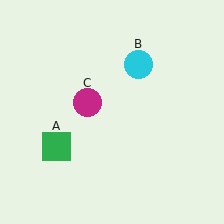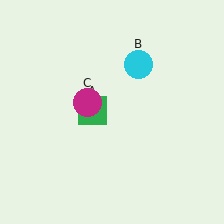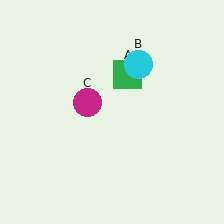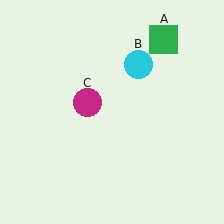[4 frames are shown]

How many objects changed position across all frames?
1 object changed position: green square (object A).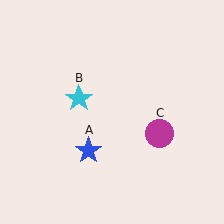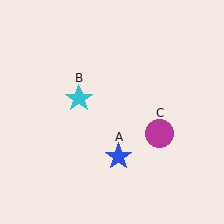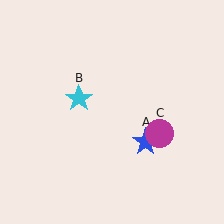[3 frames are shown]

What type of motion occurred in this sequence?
The blue star (object A) rotated counterclockwise around the center of the scene.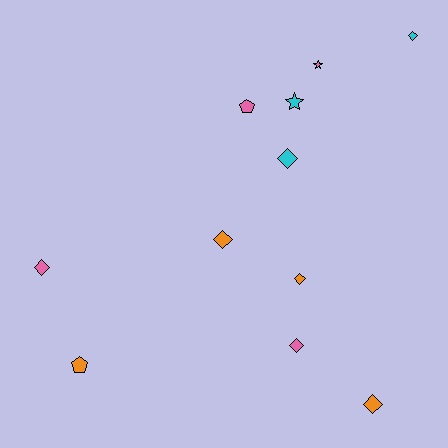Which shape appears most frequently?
Diamond, with 7 objects.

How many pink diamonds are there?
There are 2 pink diamonds.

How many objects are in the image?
There are 11 objects.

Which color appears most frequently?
Pink, with 4 objects.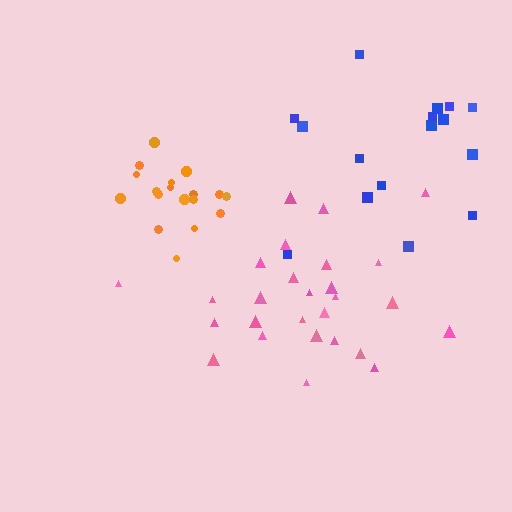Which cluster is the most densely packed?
Orange.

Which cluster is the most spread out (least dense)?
Blue.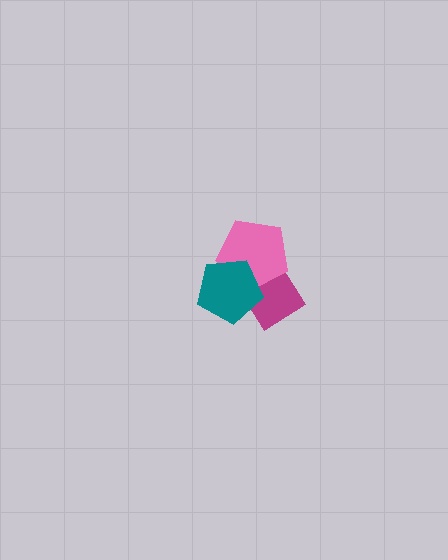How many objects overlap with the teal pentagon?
2 objects overlap with the teal pentagon.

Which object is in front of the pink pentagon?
The teal pentagon is in front of the pink pentagon.